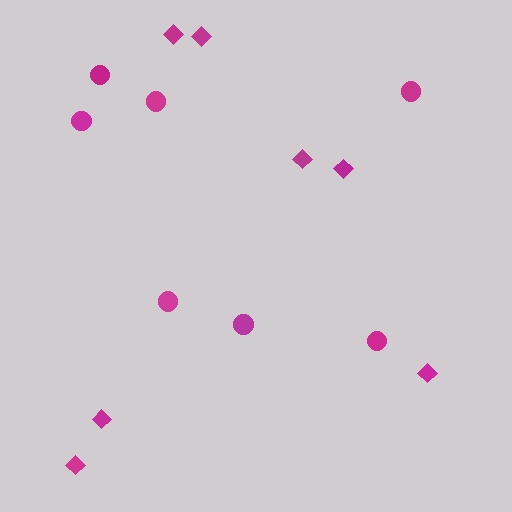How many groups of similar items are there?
There are 2 groups: one group of diamonds (7) and one group of circles (7).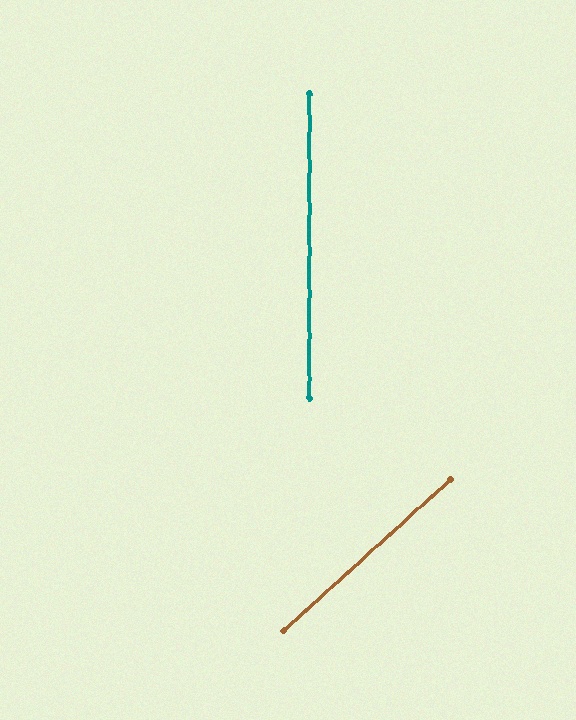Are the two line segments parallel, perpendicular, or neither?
Neither parallel nor perpendicular — they differ by about 48°.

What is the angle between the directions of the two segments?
Approximately 48 degrees.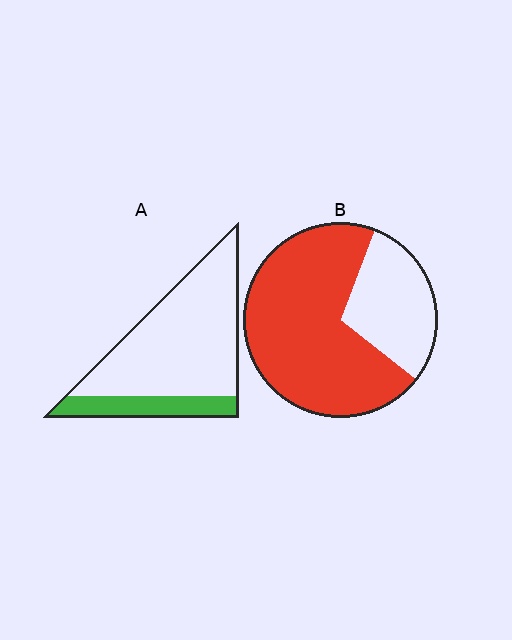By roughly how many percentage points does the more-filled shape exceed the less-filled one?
By roughly 50 percentage points (B over A).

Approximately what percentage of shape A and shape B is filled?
A is approximately 20% and B is approximately 70%.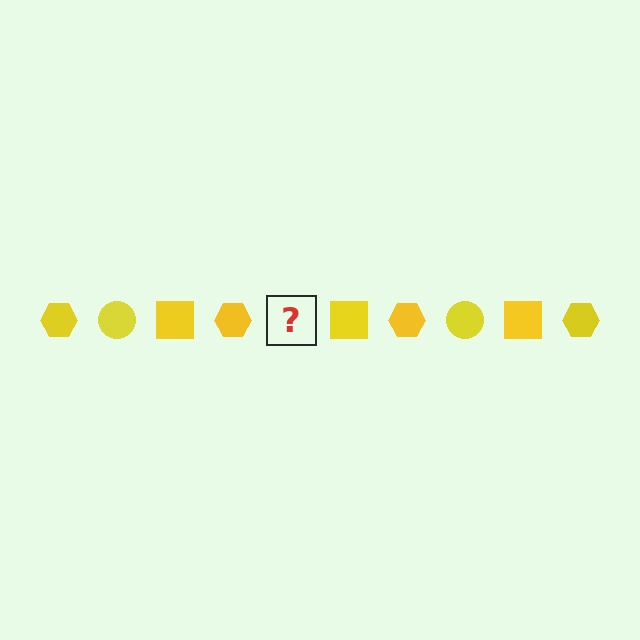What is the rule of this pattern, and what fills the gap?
The rule is that the pattern cycles through hexagon, circle, square shapes in yellow. The gap should be filled with a yellow circle.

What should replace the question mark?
The question mark should be replaced with a yellow circle.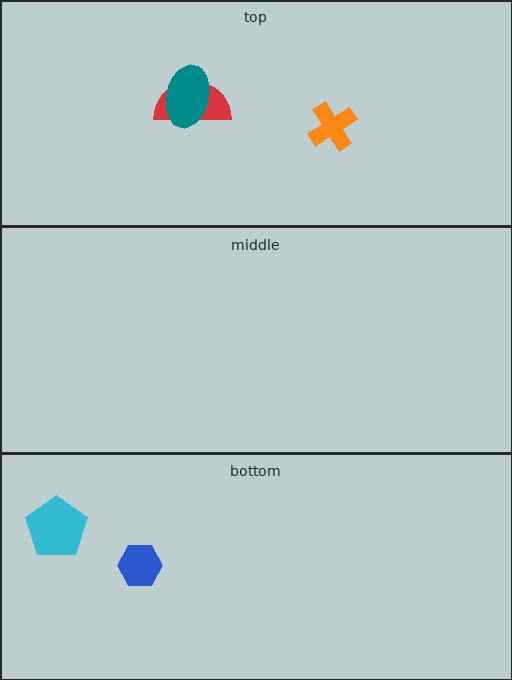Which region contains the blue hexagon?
The bottom region.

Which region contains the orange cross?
The top region.